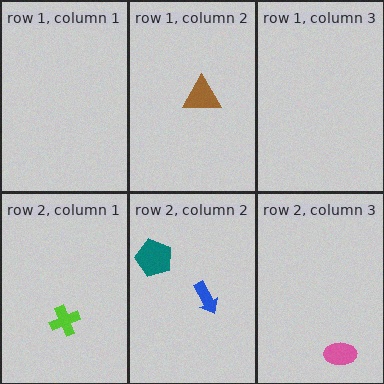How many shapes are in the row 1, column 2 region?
1.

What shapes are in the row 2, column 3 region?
The pink ellipse.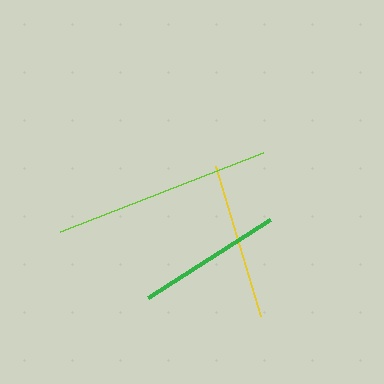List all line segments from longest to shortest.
From longest to shortest: lime, yellow, green.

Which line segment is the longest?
The lime line is the longest at approximately 217 pixels.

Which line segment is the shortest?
The green line is the shortest at approximately 144 pixels.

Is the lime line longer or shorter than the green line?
The lime line is longer than the green line.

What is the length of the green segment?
The green segment is approximately 144 pixels long.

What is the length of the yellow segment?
The yellow segment is approximately 157 pixels long.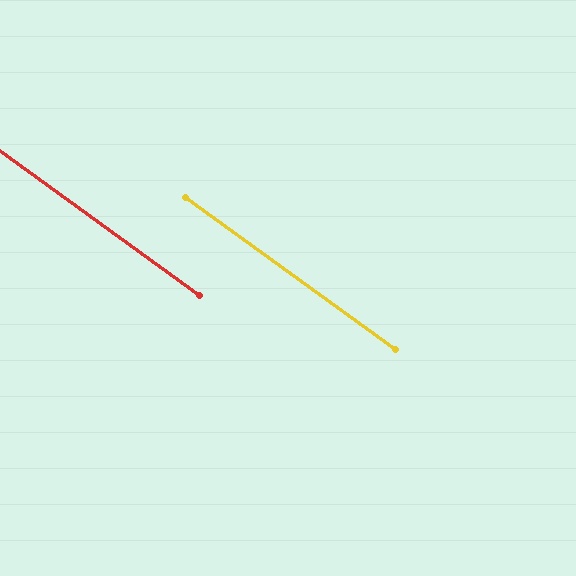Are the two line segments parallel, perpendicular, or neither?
Parallel — their directions differ by only 0.1°.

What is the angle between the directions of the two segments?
Approximately 0 degrees.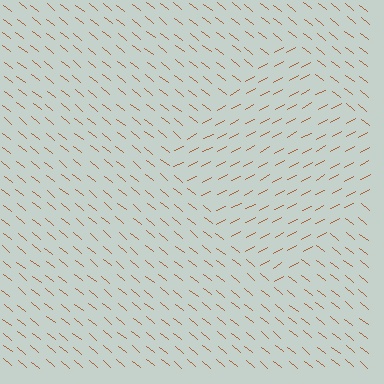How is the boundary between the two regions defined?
The boundary is defined purely by a change in line orientation (approximately 67 degrees difference). All lines are the same color and thickness.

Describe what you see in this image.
The image is filled with small brown line segments. A diamond region in the image has lines oriented differently from the surrounding lines, creating a visible texture boundary.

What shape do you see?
I see a diamond.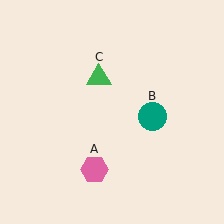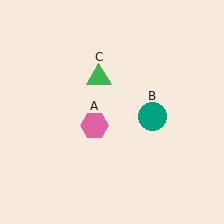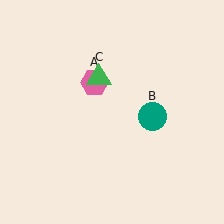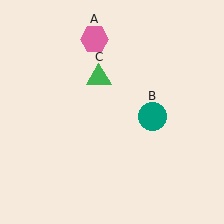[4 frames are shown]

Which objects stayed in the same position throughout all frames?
Teal circle (object B) and green triangle (object C) remained stationary.